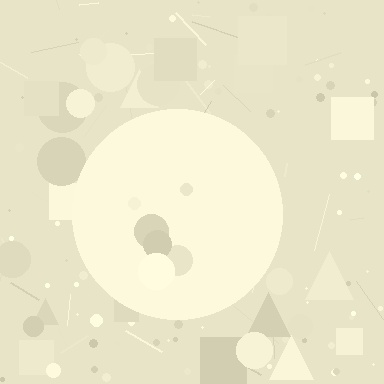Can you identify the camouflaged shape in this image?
The camouflaged shape is a circle.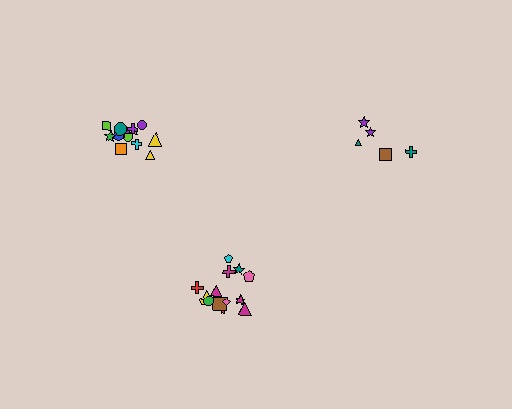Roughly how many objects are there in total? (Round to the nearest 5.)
Roughly 35 objects in total.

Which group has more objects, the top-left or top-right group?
The top-left group.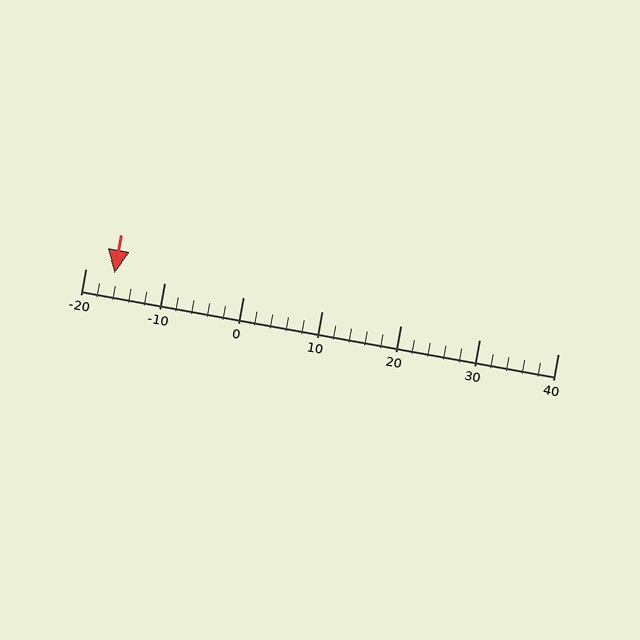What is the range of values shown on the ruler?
The ruler shows values from -20 to 40.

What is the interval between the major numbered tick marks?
The major tick marks are spaced 10 units apart.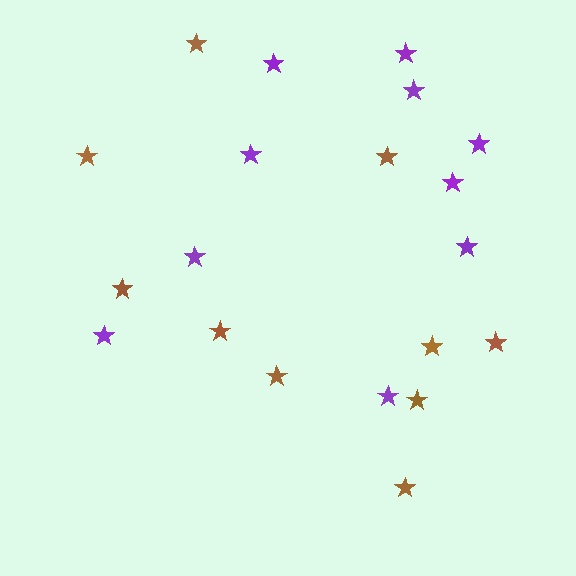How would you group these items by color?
There are 2 groups: one group of brown stars (10) and one group of purple stars (10).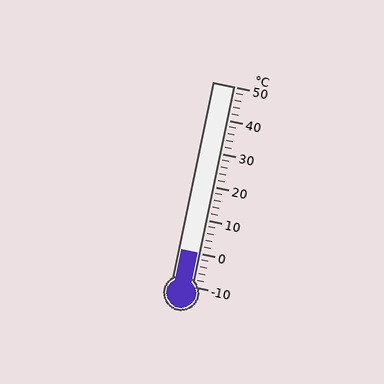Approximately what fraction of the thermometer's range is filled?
The thermometer is filled to approximately 15% of its range.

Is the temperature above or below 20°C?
The temperature is below 20°C.